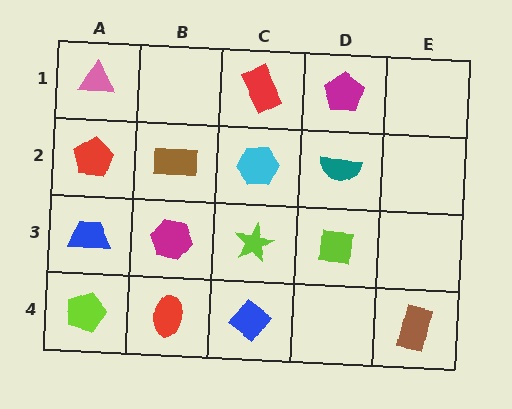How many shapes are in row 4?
4 shapes.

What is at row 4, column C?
A blue diamond.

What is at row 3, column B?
A magenta hexagon.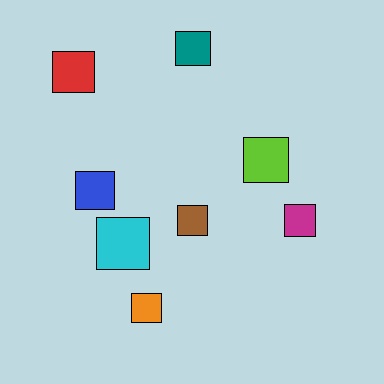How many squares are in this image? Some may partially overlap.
There are 8 squares.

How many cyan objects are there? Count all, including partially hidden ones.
There is 1 cyan object.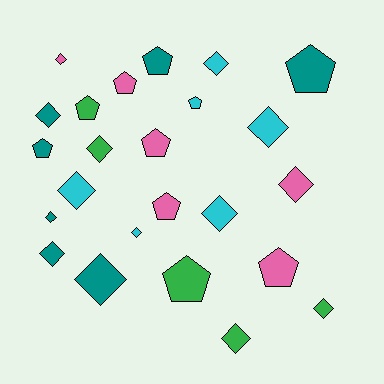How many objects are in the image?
There are 24 objects.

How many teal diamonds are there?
There are 4 teal diamonds.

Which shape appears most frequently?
Diamond, with 14 objects.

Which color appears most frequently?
Teal, with 7 objects.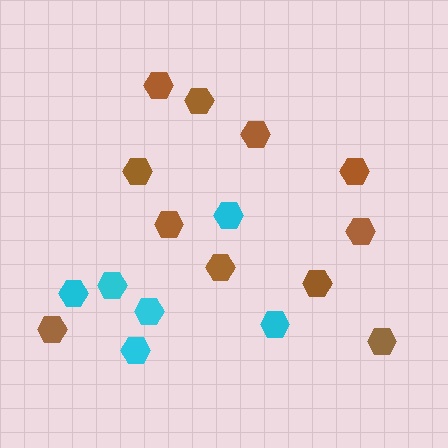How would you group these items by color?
There are 2 groups: one group of brown hexagons (11) and one group of cyan hexagons (6).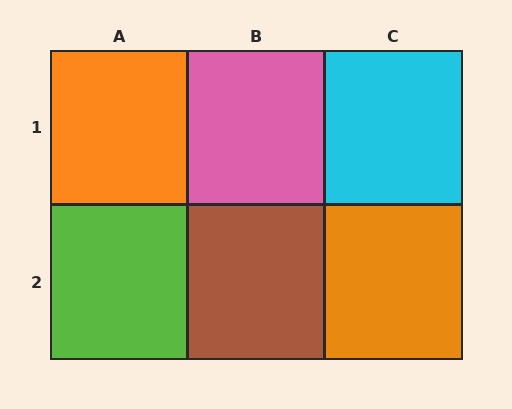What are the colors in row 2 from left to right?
Lime, brown, orange.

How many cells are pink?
1 cell is pink.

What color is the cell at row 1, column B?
Pink.